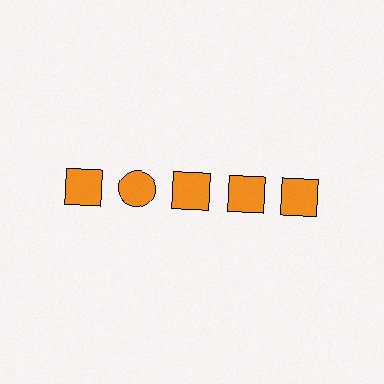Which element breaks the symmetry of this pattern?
The orange circle in the top row, second from left column breaks the symmetry. All other shapes are orange squares.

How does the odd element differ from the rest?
It has a different shape: circle instead of square.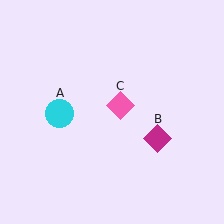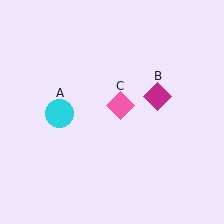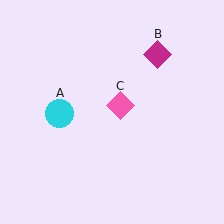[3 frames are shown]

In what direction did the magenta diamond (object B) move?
The magenta diamond (object B) moved up.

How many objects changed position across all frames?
1 object changed position: magenta diamond (object B).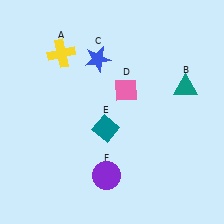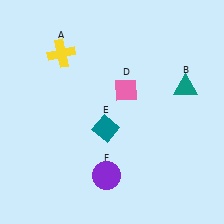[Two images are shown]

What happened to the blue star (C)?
The blue star (C) was removed in Image 2. It was in the top-left area of Image 1.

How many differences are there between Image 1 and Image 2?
There is 1 difference between the two images.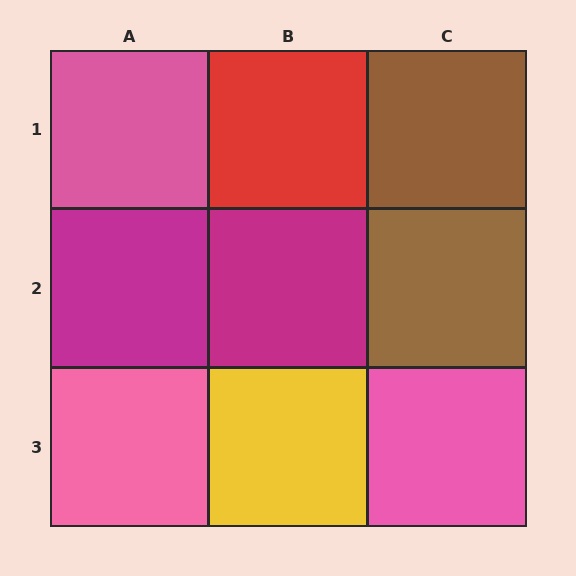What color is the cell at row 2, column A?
Magenta.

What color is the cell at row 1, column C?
Brown.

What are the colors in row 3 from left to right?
Pink, yellow, pink.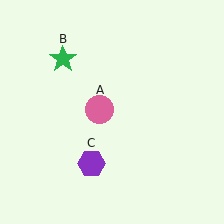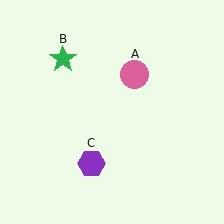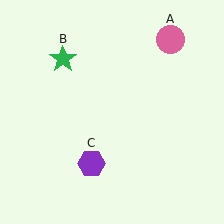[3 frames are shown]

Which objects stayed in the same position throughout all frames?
Green star (object B) and purple hexagon (object C) remained stationary.